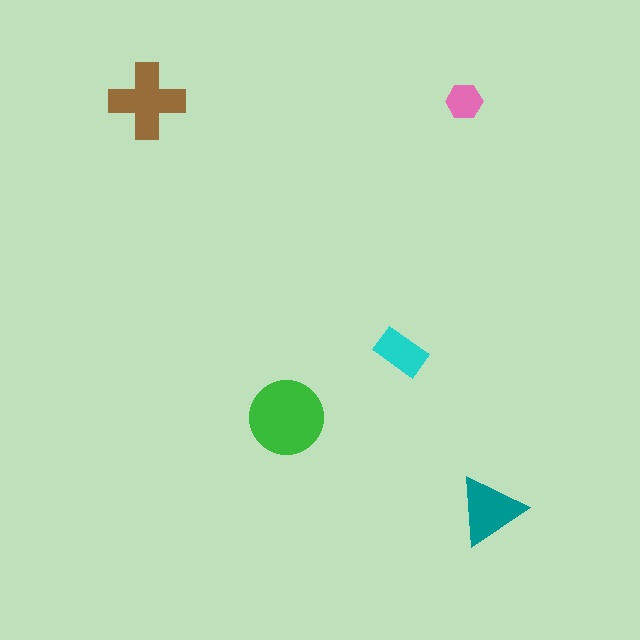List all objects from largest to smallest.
The green circle, the brown cross, the teal triangle, the cyan rectangle, the pink hexagon.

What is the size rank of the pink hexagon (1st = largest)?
5th.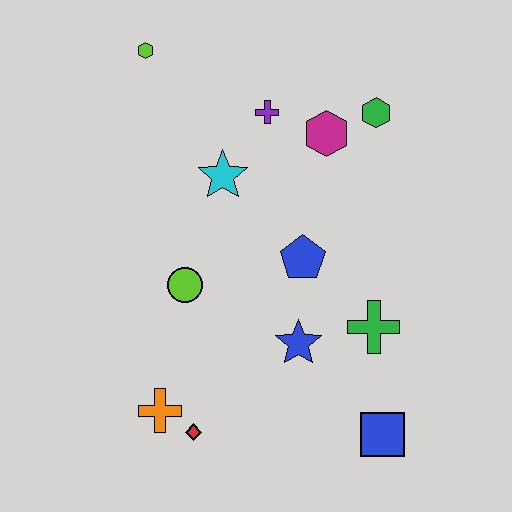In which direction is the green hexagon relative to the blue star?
The green hexagon is above the blue star.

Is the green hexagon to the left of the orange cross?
No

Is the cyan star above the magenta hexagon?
No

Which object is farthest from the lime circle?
The green hexagon is farthest from the lime circle.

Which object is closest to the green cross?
The blue star is closest to the green cross.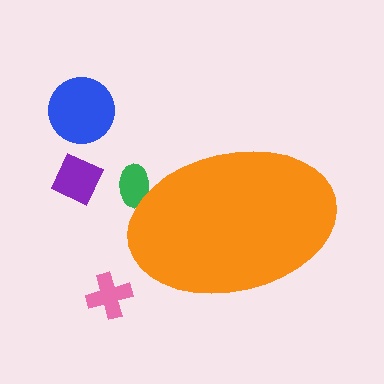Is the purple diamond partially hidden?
No, the purple diamond is fully visible.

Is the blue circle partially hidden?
No, the blue circle is fully visible.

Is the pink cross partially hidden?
No, the pink cross is fully visible.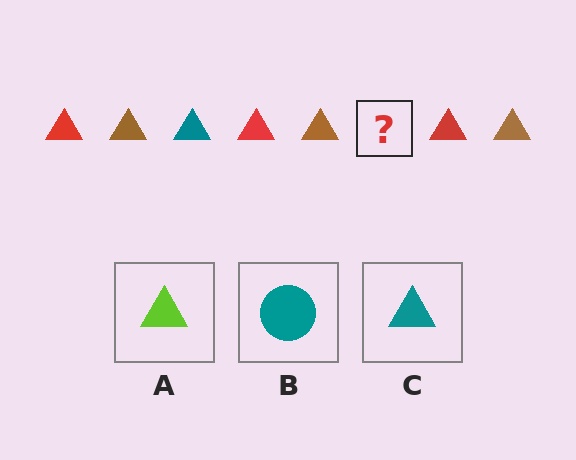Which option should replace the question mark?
Option C.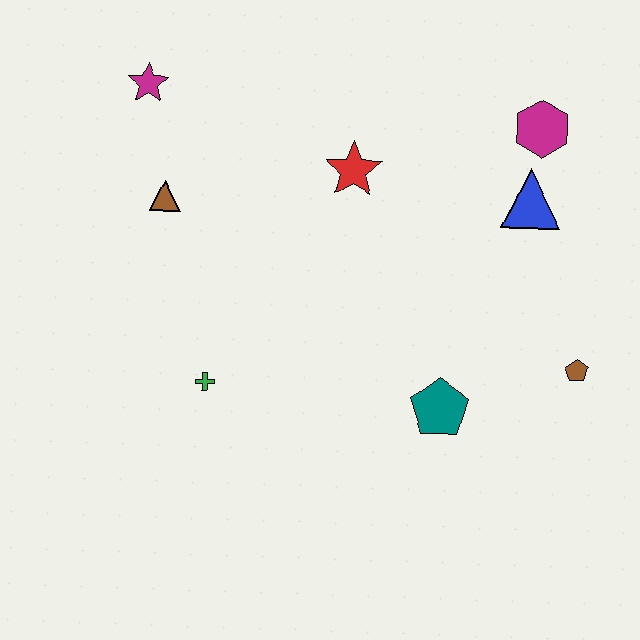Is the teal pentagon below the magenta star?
Yes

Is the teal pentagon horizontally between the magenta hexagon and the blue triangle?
No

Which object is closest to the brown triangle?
The magenta star is closest to the brown triangle.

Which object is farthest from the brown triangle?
The brown pentagon is farthest from the brown triangle.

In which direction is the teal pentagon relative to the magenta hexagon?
The teal pentagon is below the magenta hexagon.